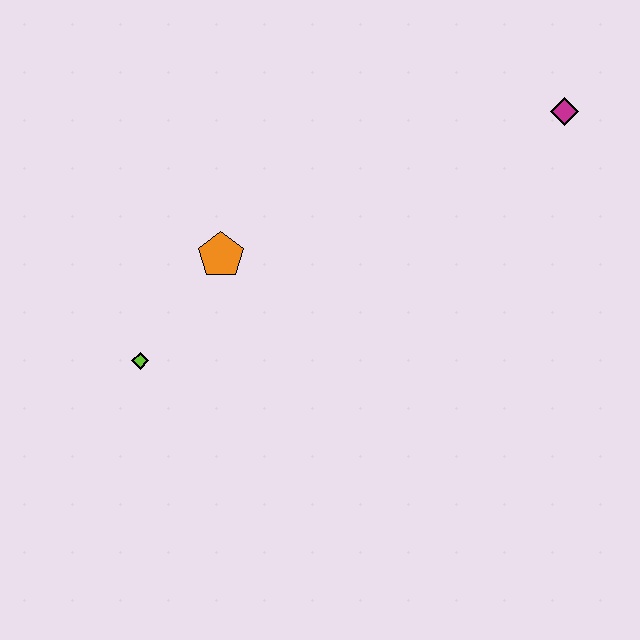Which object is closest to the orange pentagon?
The lime diamond is closest to the orange pentagon.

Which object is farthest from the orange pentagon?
The magenta diamond is farthest from the orange pentagon.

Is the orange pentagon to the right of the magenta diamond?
No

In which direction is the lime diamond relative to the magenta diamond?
The lime diamond is to the left of the magenta diamond.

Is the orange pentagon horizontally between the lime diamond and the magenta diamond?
Yes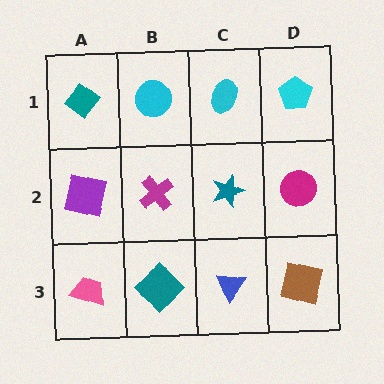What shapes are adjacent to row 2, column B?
A cyan circle (row 1, column B), a teal diamond (row 3, column B), a purple square (row 2, column A), a teal star (row 2, column C).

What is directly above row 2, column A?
A teal diamond.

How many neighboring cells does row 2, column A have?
3.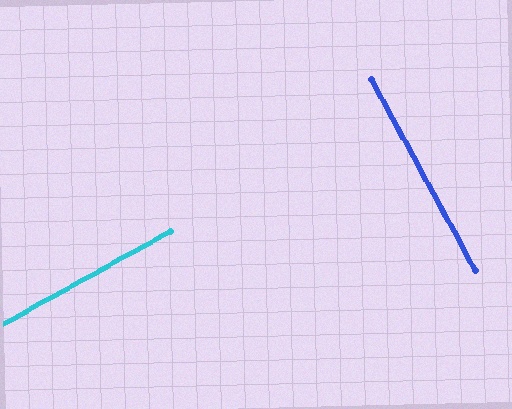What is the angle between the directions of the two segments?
Approximately 89 degrees.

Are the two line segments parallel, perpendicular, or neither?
Perpendicular — they meet at approximately 89°.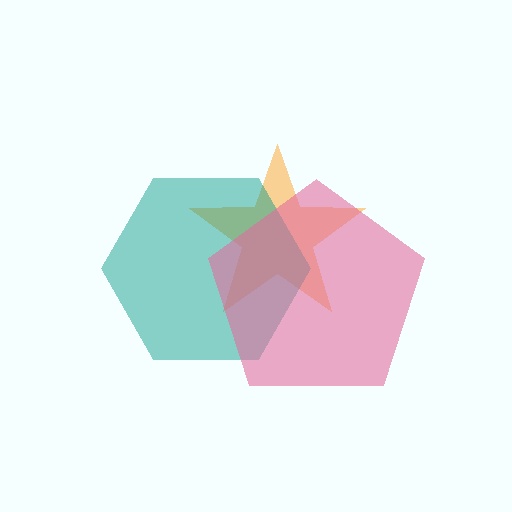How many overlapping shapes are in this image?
There are 3 overlapping shapes in the image.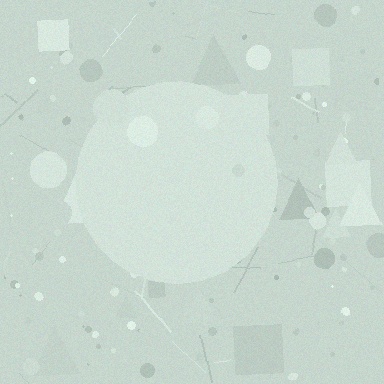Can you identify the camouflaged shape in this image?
The camouflaged shape is a circle.